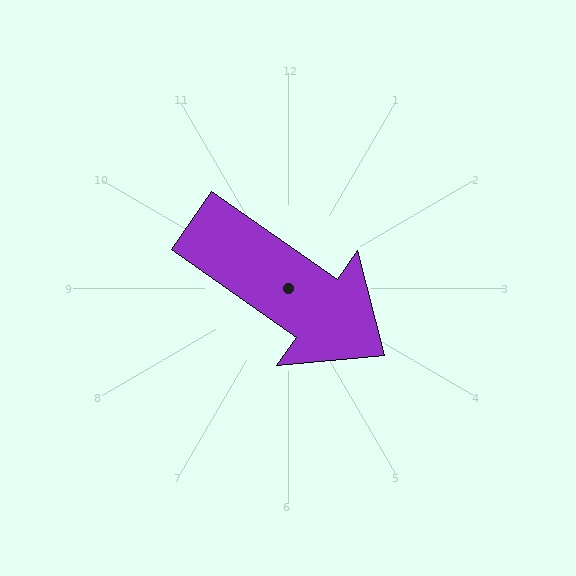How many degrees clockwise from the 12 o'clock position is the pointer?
Approximately 125 degrees.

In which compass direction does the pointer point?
Southeast.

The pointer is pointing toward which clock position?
Roughly 4 o'clock.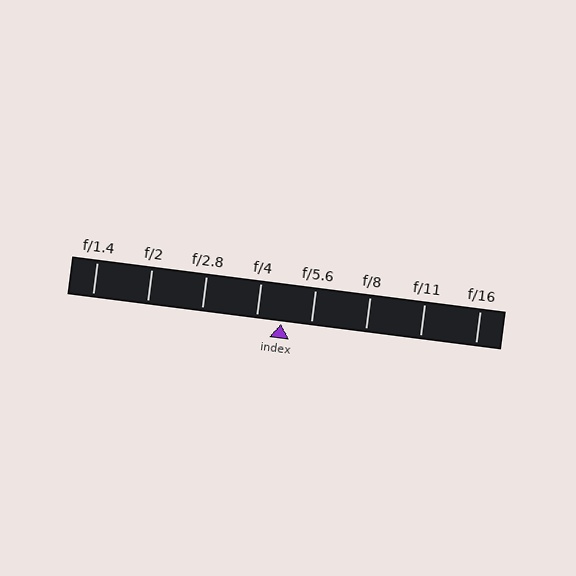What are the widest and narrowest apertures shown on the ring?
The widest aperture shown is f/1.4 and the narrowest is f/16.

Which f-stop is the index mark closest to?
The index mark is closest to f/4.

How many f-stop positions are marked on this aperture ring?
There are 8 f-stop positions marked.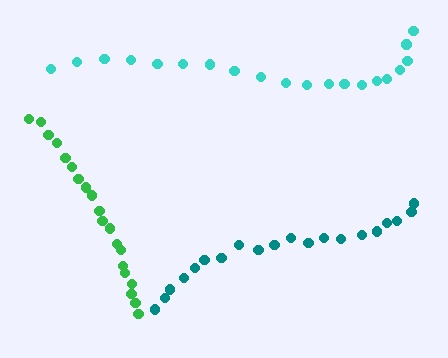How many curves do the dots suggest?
There are 3 distinct paths.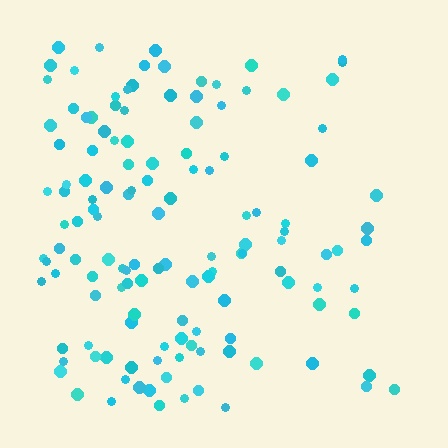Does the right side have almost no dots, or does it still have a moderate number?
Still a moderate number, just noticeably fewer than the left.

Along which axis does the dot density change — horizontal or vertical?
Horizontal.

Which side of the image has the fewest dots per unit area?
The right.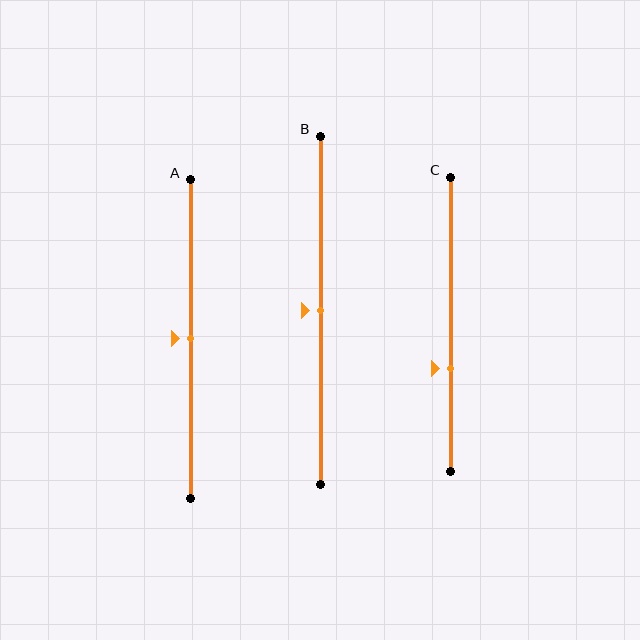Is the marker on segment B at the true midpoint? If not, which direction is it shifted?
Yes, the marker on segment B is at the true midpoint.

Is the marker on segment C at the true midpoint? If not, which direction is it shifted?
No, the marker on segment C is shifted downward by about 15% of the segment length.